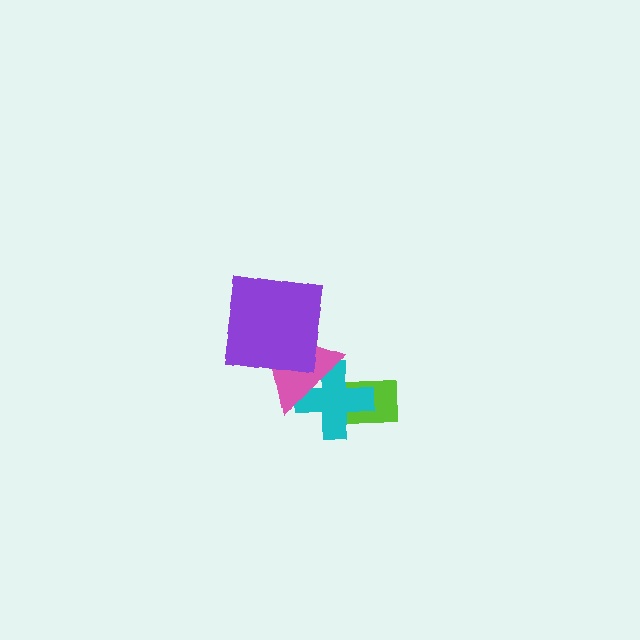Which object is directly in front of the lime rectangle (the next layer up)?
The cyan cross is directly in front of the lime rectangle.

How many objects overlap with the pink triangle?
3 objects overlap with the pink triangle.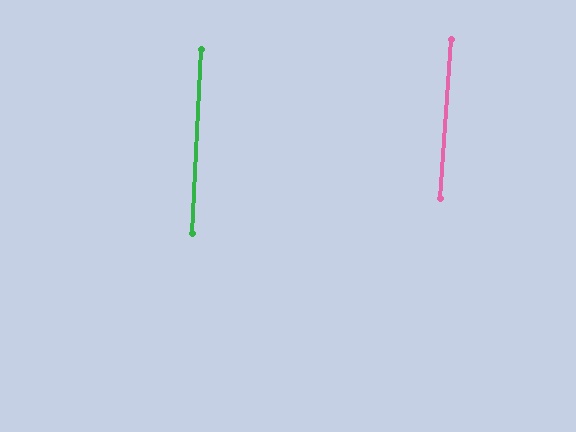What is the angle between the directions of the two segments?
Approximately 1 degree.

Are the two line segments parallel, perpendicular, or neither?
Parallel — their directions differ by only 1.1°.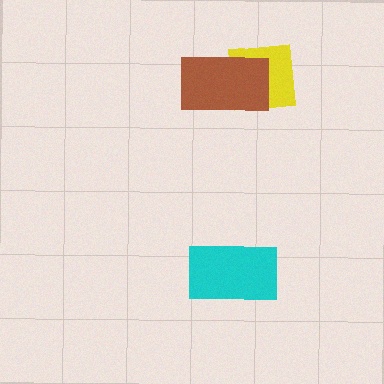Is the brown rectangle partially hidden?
No, no other shape covers it.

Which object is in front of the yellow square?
The brown rectangle is in front of the yellow square.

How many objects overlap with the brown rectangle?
1 object overlaps with the brown rectangle.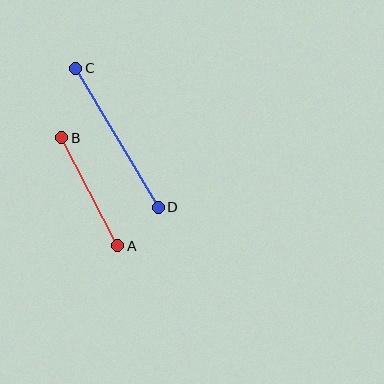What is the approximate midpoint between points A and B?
The midpoint is at approximately (90, 192) pixels.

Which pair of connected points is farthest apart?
Points C and D are farthest apart.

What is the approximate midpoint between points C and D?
The midpoint is at approximately (117, 138) pixels.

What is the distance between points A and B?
The distance is approximately 122 pixels.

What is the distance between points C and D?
The distance is approximately 162 pixels.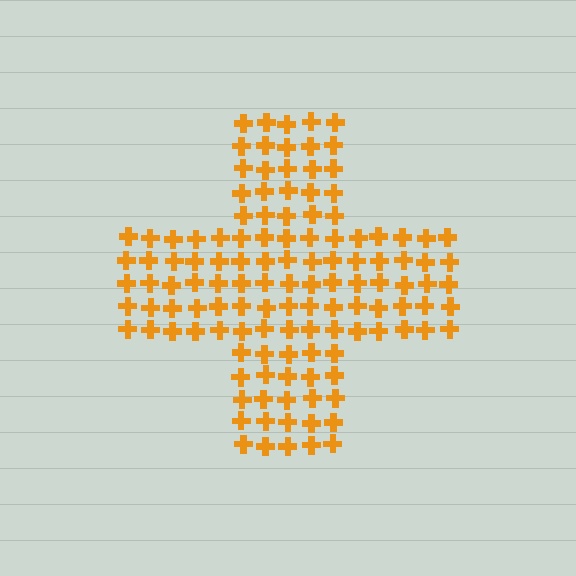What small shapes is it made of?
It is made of small crosses.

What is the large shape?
The large shape is a cross.